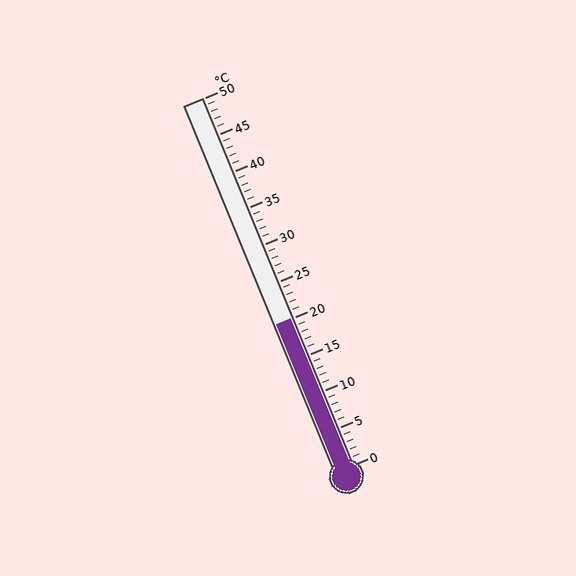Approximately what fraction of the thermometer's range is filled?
The thermometer is filled to approximately 40% of its range.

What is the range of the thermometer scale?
The thermometer scale ranges from 0°C to 50°C.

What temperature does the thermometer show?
The thermometer shows approximately 20°C.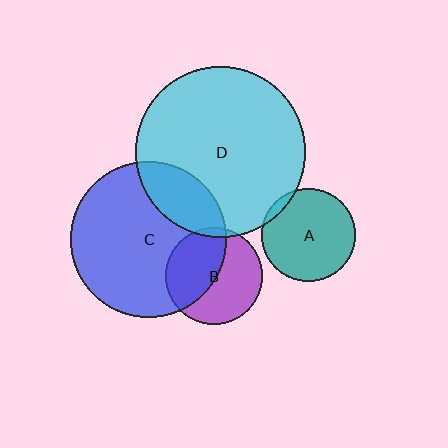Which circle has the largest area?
Circle D (cyan).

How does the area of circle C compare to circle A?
Approximately 2.8 times.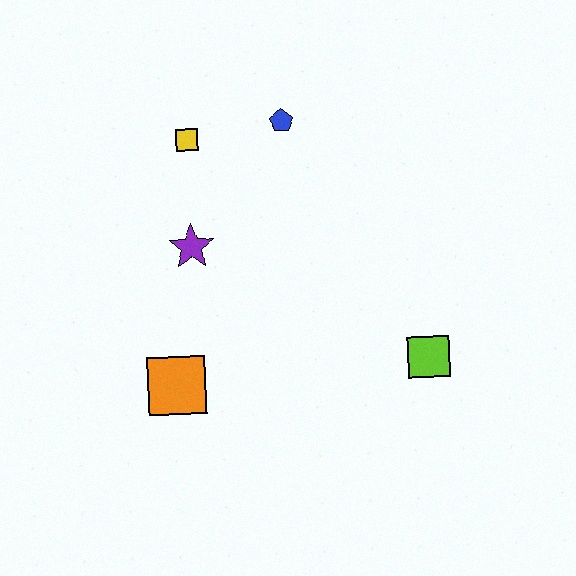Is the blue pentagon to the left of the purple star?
No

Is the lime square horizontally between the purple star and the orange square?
No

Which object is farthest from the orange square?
The blue pentagon is farthest from the orange square.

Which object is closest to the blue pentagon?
The yellow square is closest to the blue pentagon.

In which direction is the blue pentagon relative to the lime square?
The blue pentagon is above the lime square.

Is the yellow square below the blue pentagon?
Yes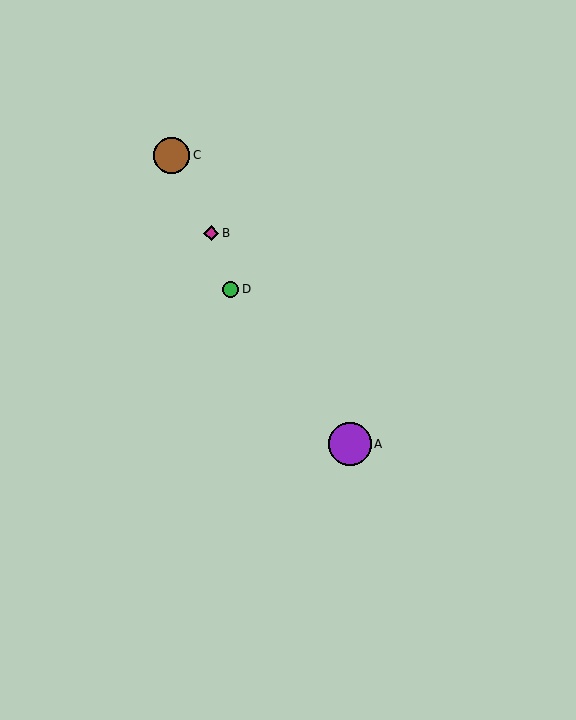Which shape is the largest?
The purple circle (labeled A) is the largest.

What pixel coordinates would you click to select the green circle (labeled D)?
Click at (231, 289) to select the green circle D.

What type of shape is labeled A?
Shape A is a purple circle.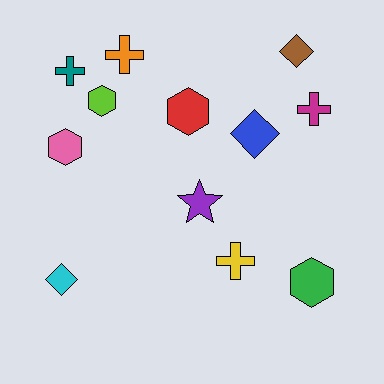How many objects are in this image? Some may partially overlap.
There are 12 objects.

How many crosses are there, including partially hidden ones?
There are 4 crosses.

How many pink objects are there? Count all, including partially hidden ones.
There is 1 pink object.